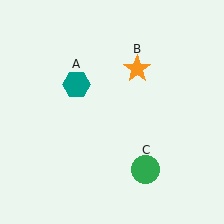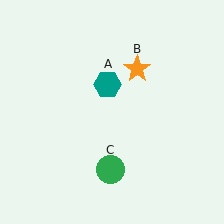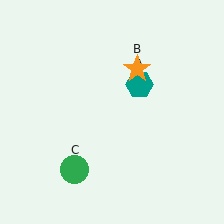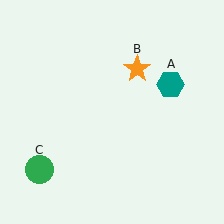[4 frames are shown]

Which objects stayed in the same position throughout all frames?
Orange star (object B) remained stationary.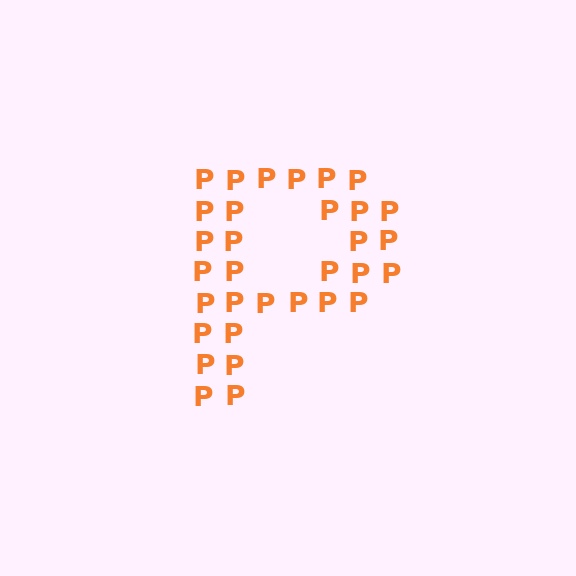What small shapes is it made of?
It is made of small letter P's.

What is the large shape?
The large shape is the letter P.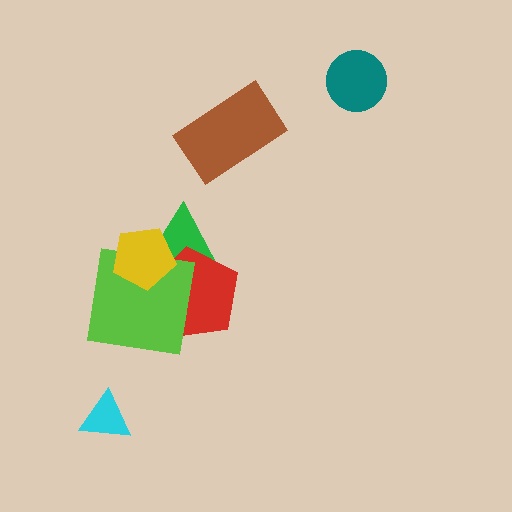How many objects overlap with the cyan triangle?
0 objects overlap with the cyan triangle.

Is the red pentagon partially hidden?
Yes, it is partially covered by another shape.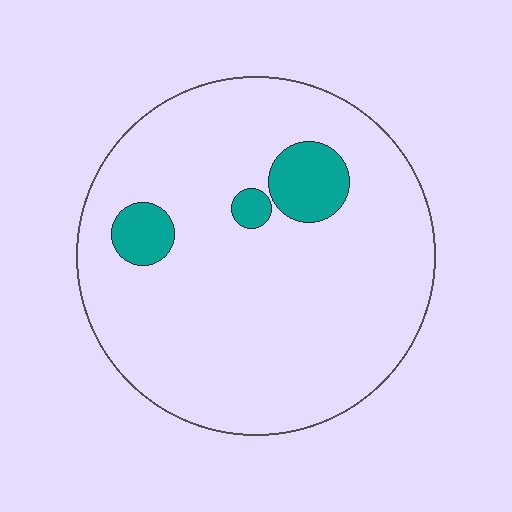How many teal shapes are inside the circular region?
3.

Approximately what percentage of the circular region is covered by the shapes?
Approximately 10%.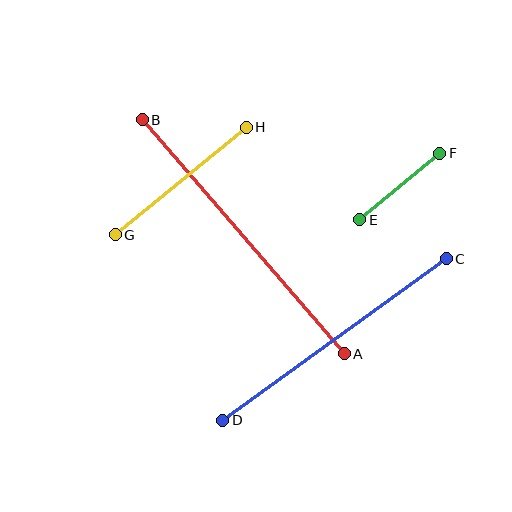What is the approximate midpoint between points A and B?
The midpoint is at approximately (243, 237) pixels.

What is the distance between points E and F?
The distance is approximately 104 pixels.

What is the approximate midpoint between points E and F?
The midpoint is at approximately (400, 187) pixels.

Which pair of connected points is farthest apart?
Points A and B are farthest apart.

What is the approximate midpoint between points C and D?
The midpoint is at approximately (334, 340) pixels.